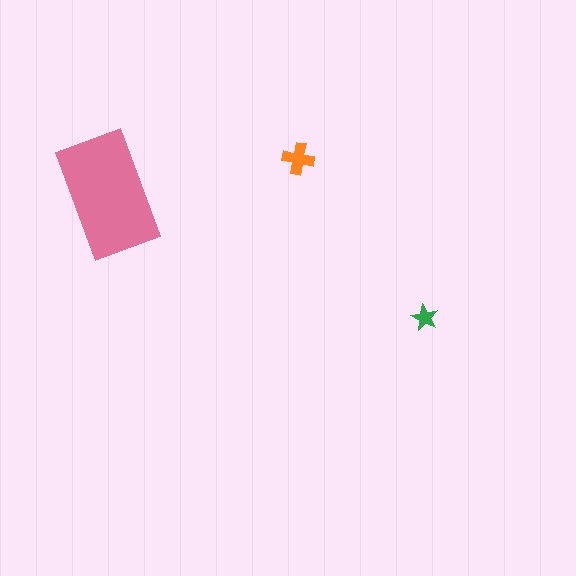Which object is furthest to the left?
The pink rectangle is leftmost.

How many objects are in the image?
There are 3 objects in the image.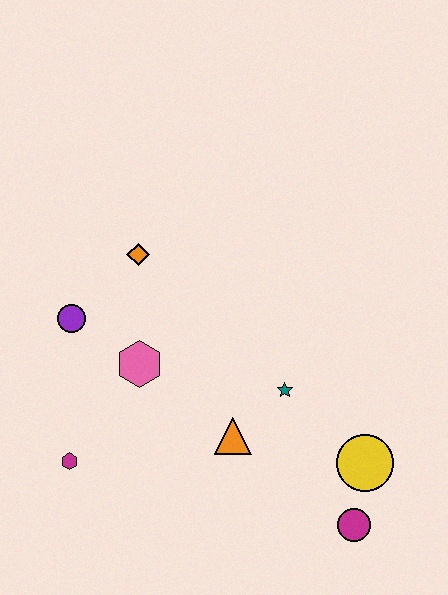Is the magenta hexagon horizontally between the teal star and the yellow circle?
No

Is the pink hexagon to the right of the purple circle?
Yes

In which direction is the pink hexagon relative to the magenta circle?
The pink hexagon is to the left of the magenta circle.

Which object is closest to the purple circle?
The pink hexagon is closest to the purple circle.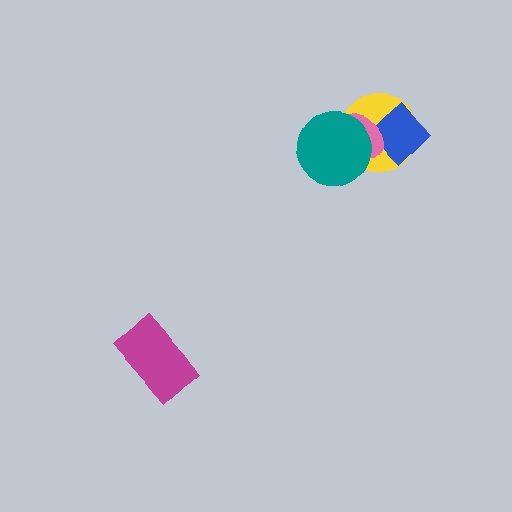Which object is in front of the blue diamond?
The pink ellipse is in front of the blue diamond.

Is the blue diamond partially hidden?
Yes, it is partially covered by another shape.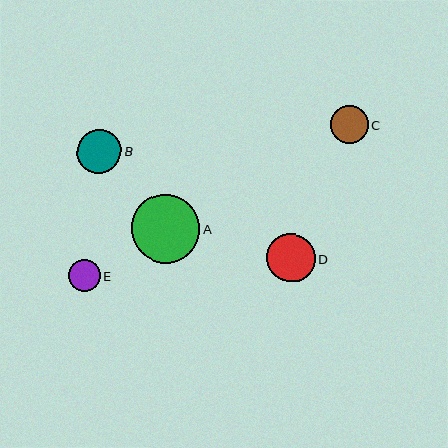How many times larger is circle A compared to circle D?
Circle A is approximately 1.4 times the size of circle D.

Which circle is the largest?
Circle A is the largest with a size of approximately 69 pixels.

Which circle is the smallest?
Circle E is the smallest with a size of approximately 31 pixels.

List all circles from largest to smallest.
From largest to smallest: A, D, B, C, E.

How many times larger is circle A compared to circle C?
Circle A is approximately 1.8 times the size of circle C.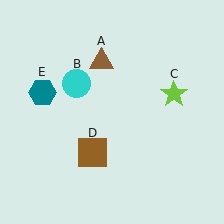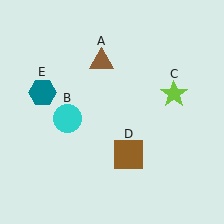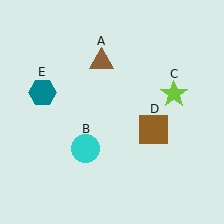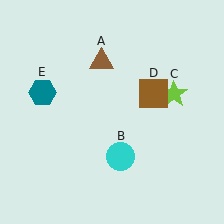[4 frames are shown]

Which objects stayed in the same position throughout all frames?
Brown triangle (object A) and lime star (object C) and teal hexagon (object E) remained stationary.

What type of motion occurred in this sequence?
The cyan circle (object B), brown square (object D) rotated counterclockwise around the center of the scene.